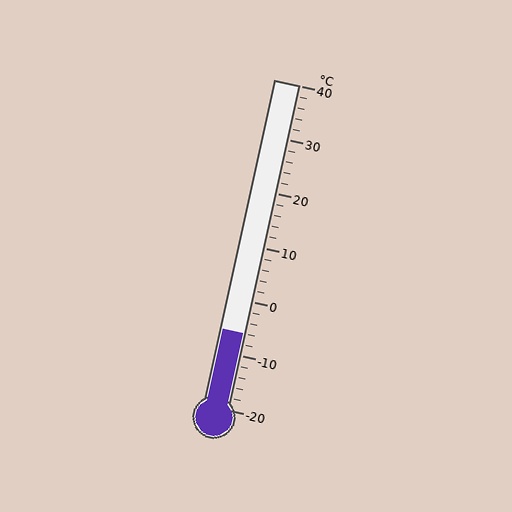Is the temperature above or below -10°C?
The temperature is above -10°C.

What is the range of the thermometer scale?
The thermometer scale ranges from -20°C to 40°C.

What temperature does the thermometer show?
The thermometer shows approximately -6°C.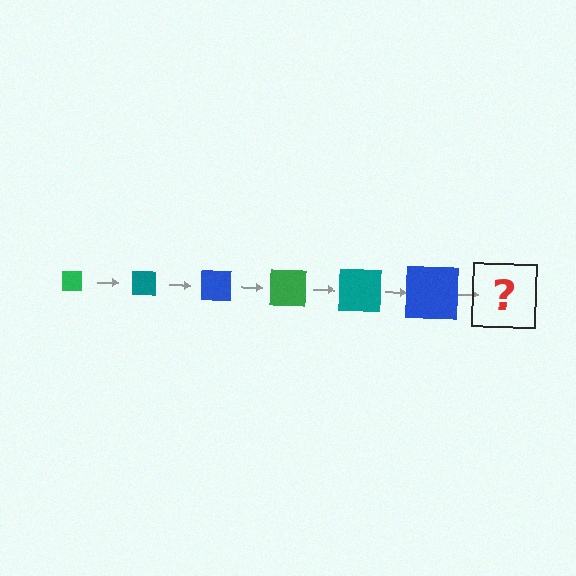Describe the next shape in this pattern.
It should be a green square, larger than the previous one.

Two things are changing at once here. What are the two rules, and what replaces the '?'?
The two rules are that the square grows larger each step and the color cycles through green, teal, and blue. The '?' should be a green square, larger than the previous one.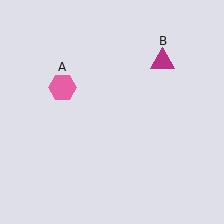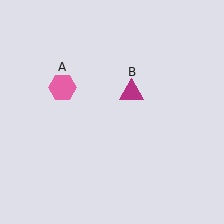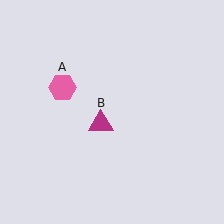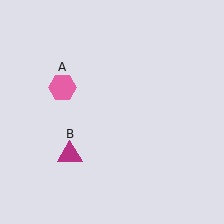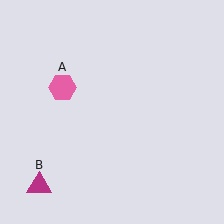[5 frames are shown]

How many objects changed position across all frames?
1 object changed position: magenta triangle (object B).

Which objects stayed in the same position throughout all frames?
Pink hexagon (object A) remained stationary.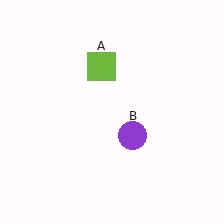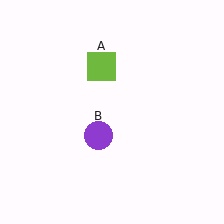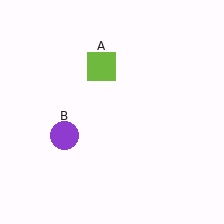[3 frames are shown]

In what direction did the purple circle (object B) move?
The purple circle (object B) moved left.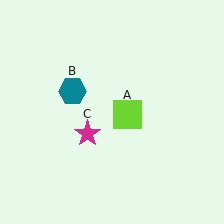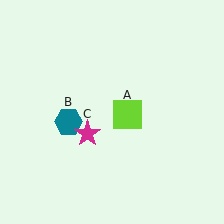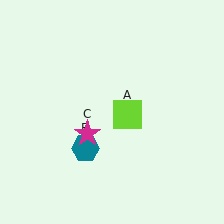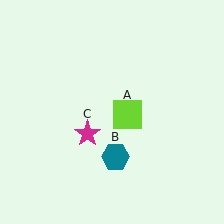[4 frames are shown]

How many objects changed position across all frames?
1 object changed position: teal hexagon (object B).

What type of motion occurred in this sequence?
The teal hexagon (object B) rotated counterclockwise around the center of the scene.